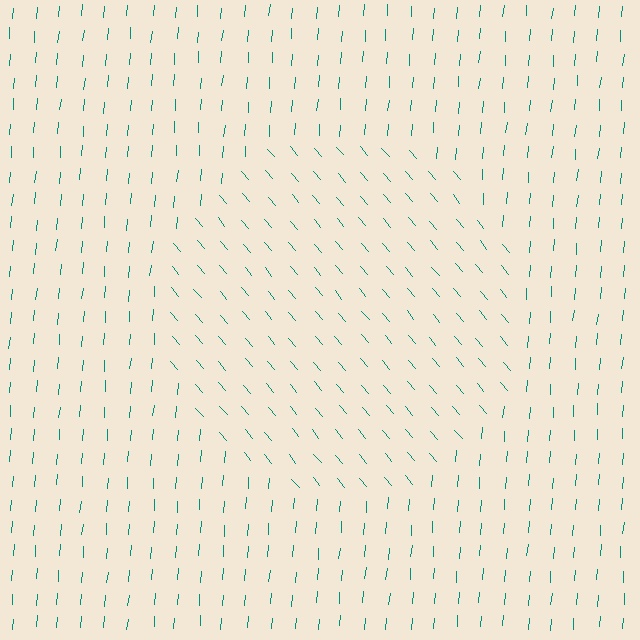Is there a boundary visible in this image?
Yes, there is a texture boundary formed by a change in line orientation.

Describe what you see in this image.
The image is filled with small teal line segments. A circle region in the image has lines oriented differently from the surrounding lines, creating a visible texture boundary.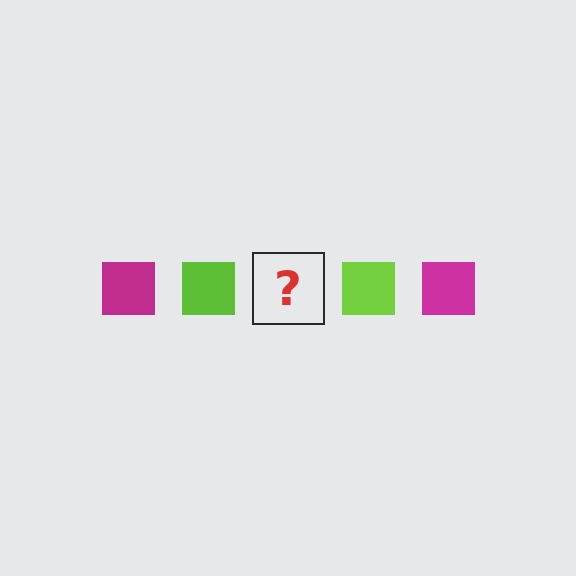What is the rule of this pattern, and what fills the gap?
The rule is that the pattern cycles through magenta, lime squares. The gap should be filled with a magenta square.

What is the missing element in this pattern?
The missing element is a magenta square.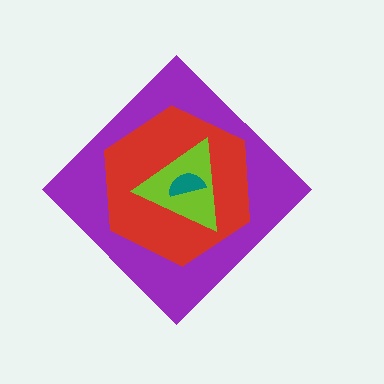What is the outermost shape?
The purple diamond.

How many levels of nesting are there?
4.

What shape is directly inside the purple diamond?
The red hexagon.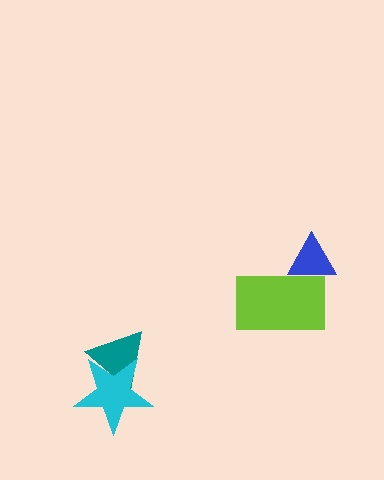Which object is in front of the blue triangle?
The lime rectangle is in front of the blue triangle.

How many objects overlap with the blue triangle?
1 object overlaps with the blue triangle.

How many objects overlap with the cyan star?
1 object overlaps with the cyan star.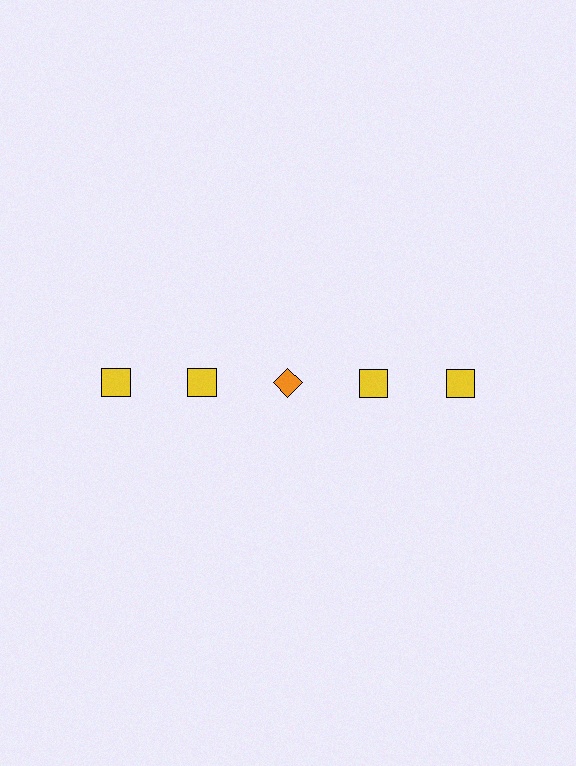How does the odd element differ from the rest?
It differs in both color (orange instead of yellow) and shape (diamond instead of square).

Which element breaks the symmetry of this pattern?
The orange diamond in the top row, center column breaks the symmetry. All other shapes are yellow squares.